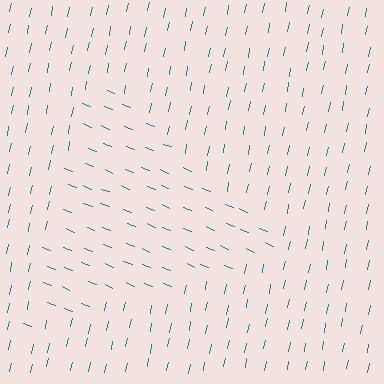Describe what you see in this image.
The image is filled with small teal line segments. A triangle region in the image has lines oriented differently from the surrounding lines, creating a visible texture boundary.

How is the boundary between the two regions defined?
The boundary is defined purely by a change in line orientation (approximately 79 degrees difference). All lines are the same color and thickness.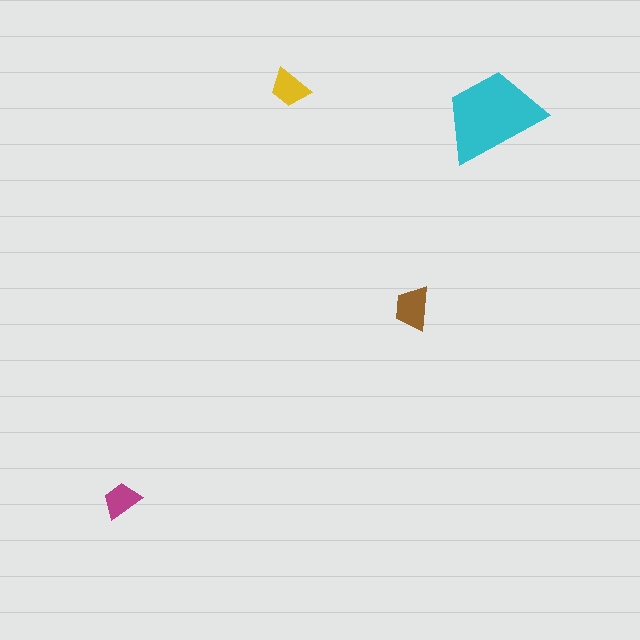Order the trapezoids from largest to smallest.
the cyan one, the brown one, the yellow one, the magenta one.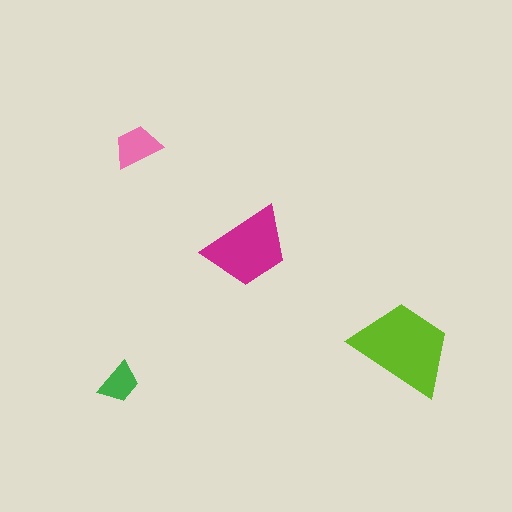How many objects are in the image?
There are 4 objects in the image.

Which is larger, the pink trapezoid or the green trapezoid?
The pink one.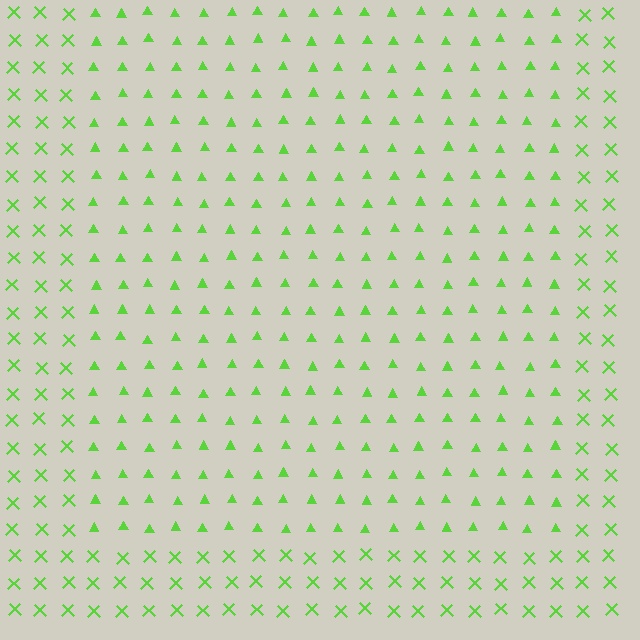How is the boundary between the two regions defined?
The boundary is defined by a change in element shape: triangles inside vs. X marks outside. All elements share the same color and spacing.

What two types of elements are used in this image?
The image uses triangles inside the rectangle region and X marks outside it.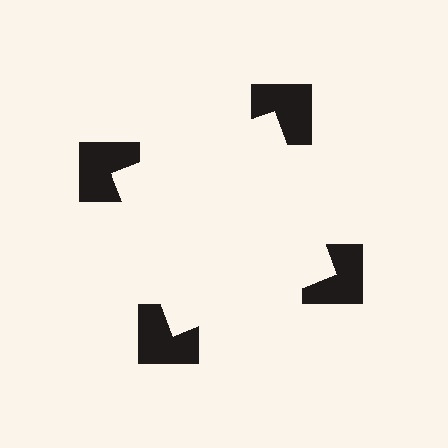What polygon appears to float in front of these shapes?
An illusory square — its edges are inferred from the aligned wedge cuts in the notched squares, not physically drawn.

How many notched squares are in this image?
There are 4 — one at each vertex of the illusory square.